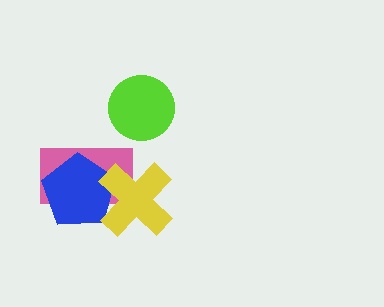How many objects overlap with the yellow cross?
2 objects overlap with the yellow cross.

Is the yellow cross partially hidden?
No, no other shape covers it.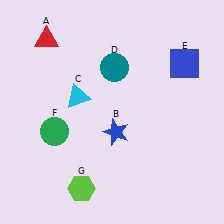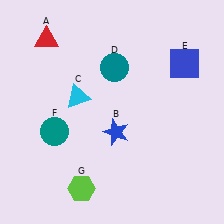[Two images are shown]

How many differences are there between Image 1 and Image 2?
There is 1 difference between the two images.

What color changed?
The circle (F) changed from green in Image 1 to teal in Image 2.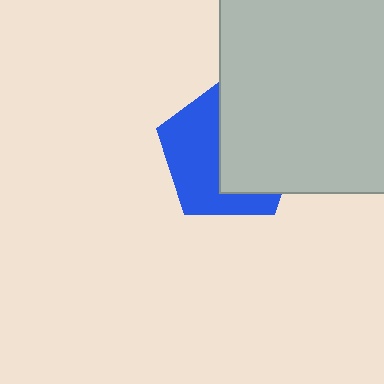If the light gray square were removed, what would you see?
You would see the complete blue pentagon.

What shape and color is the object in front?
The object in front is a light gray square.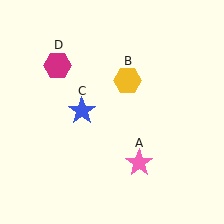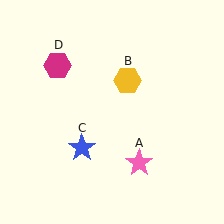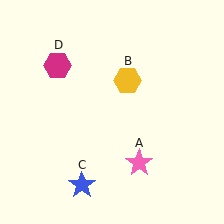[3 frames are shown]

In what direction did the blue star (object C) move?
The blue star (object C) moved down.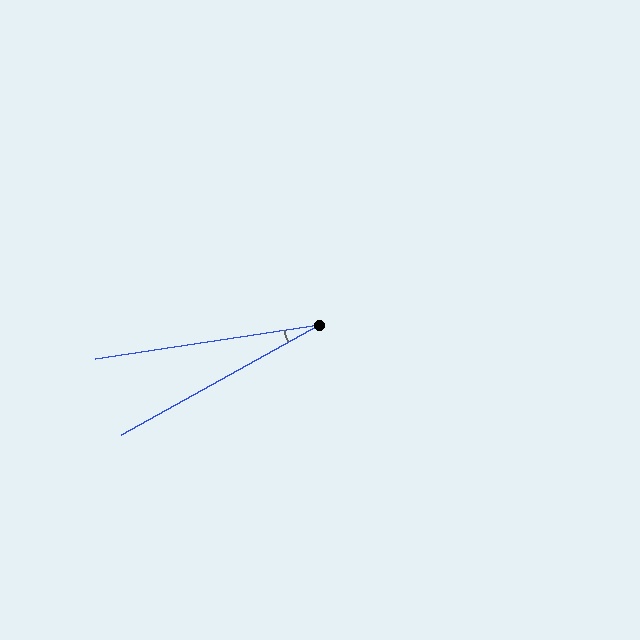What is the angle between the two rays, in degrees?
Approximately 20 degrees.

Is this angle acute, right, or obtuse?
It is acute.